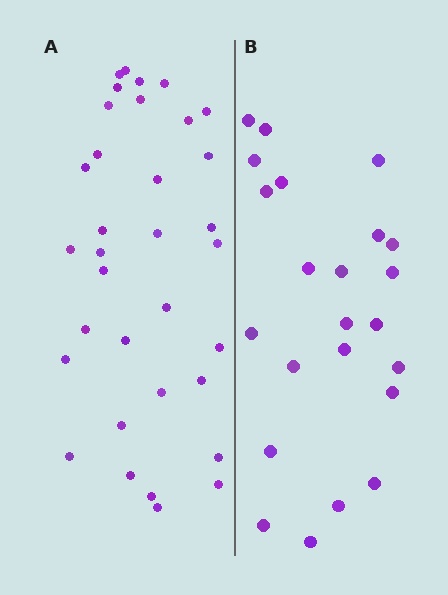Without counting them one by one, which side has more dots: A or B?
Region A (the left region) has more dots.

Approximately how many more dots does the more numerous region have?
Region A has roughly 12 or so more dots than region B.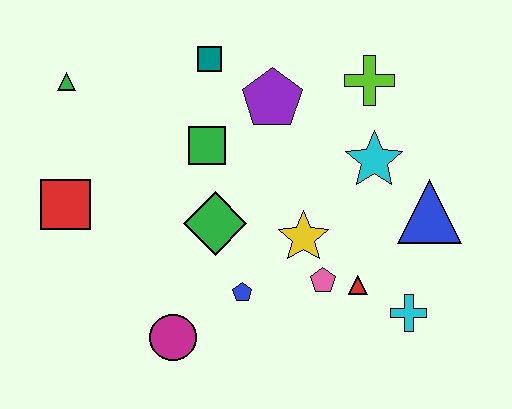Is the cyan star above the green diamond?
Yes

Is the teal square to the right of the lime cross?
No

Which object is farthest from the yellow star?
The green triangle is farthest from the yellow star.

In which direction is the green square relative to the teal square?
The green square is below the teal square.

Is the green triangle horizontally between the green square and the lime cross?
No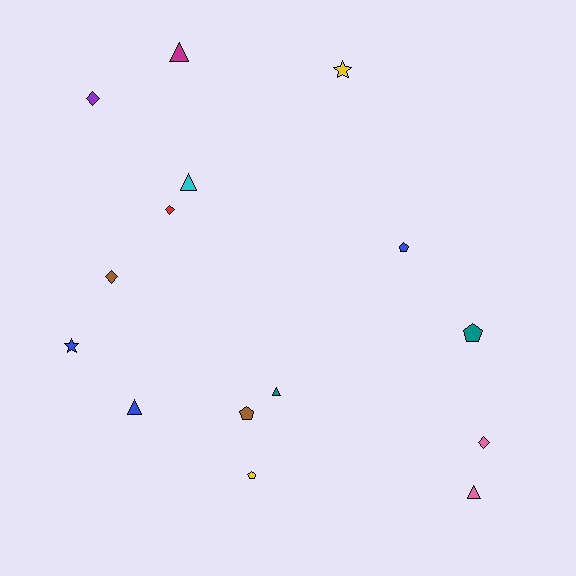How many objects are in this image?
There are 15 objects.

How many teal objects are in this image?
There are 2 teal objects.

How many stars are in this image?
There are 2 stars.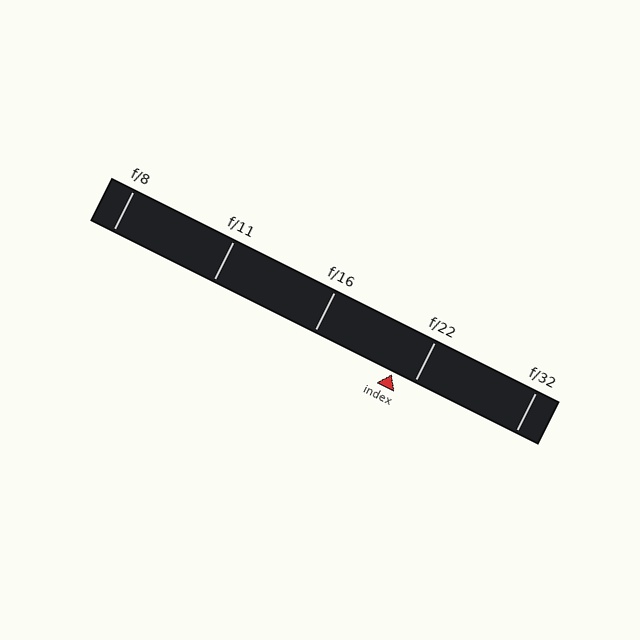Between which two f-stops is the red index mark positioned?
The index mark is between f/16 and f/22.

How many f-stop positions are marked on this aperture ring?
There are 5 f-stop positions marked.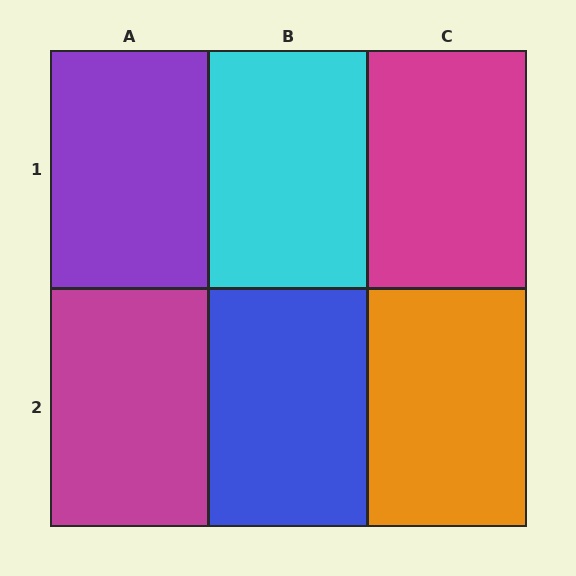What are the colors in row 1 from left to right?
Purple, cyan, magenta.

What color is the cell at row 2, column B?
Blue.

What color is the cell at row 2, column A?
Magenta.